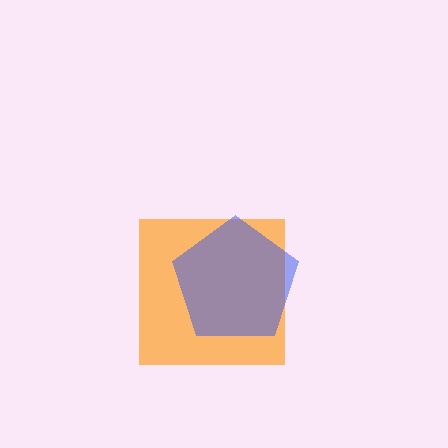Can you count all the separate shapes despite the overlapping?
Yes, there are 2 separate shapes.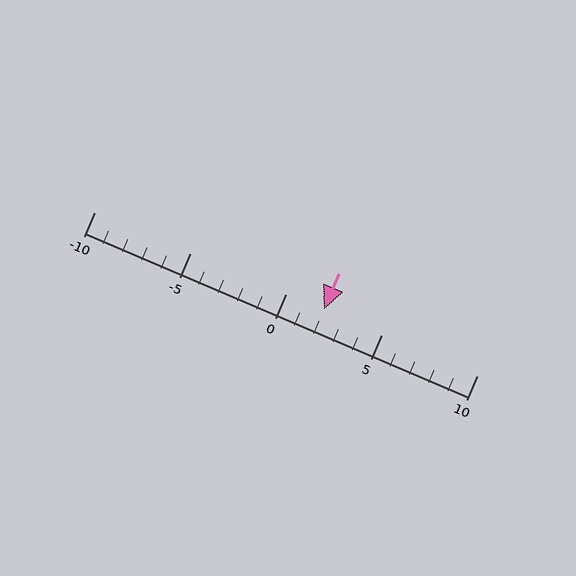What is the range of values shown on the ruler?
The ruler shows values from -10 to 10.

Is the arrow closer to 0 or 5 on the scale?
The arrow is closer to 0.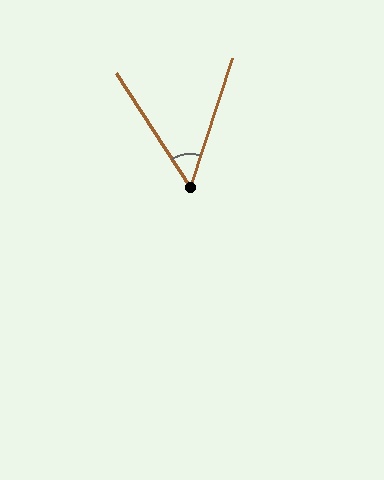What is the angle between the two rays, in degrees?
Approximately 51 degrees.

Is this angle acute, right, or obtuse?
It is acute.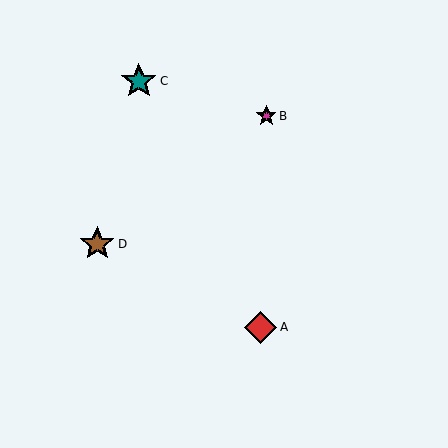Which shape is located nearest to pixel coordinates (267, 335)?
The red diamond (labeled A) at (261, 327) is nearest to that location.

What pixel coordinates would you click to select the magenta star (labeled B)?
Click at (266, 116) to select the magenta star B.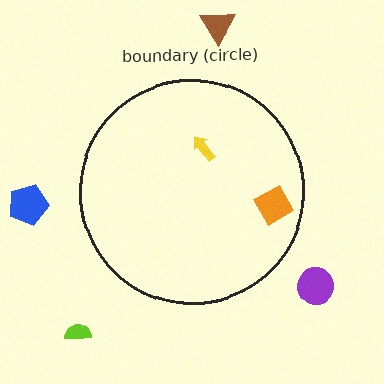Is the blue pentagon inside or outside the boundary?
Outside.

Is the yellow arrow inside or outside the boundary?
Inside.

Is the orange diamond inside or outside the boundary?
Inside.